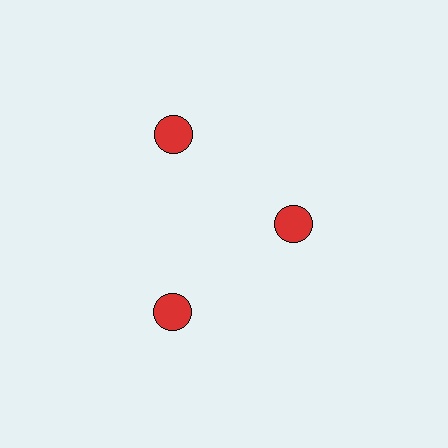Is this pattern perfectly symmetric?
No. The 3 red circles are arranged in a ring, but one element near the 3 o'clock position is pulled inward toward the center, breaking the 3-fold rotational symmetry.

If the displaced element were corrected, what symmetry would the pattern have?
It would have 3-fold rotational symmetry — the pattern would map onto itself every 120 degrees.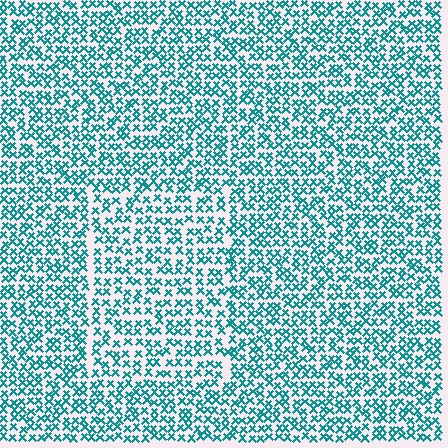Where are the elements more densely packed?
The elements are more densely packed outside the rectangle boundary.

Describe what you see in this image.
The image contains small teal elements arranged at two different densities. A rectangle-shaped region is visible where the elements are less densely packed than the surrounding area.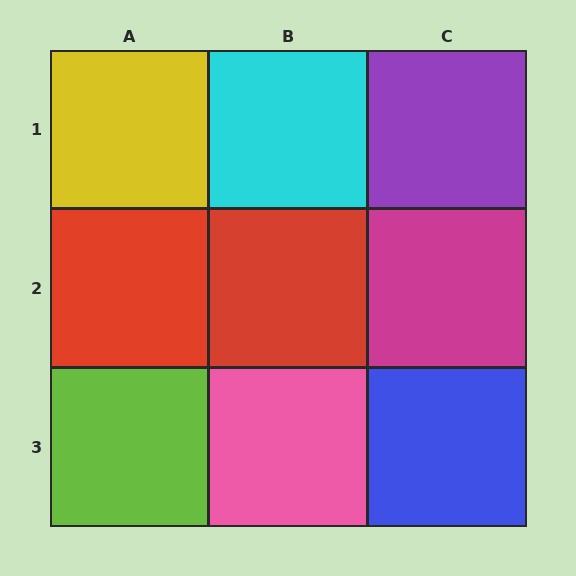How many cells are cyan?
1 cell is cyan.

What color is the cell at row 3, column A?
Lime.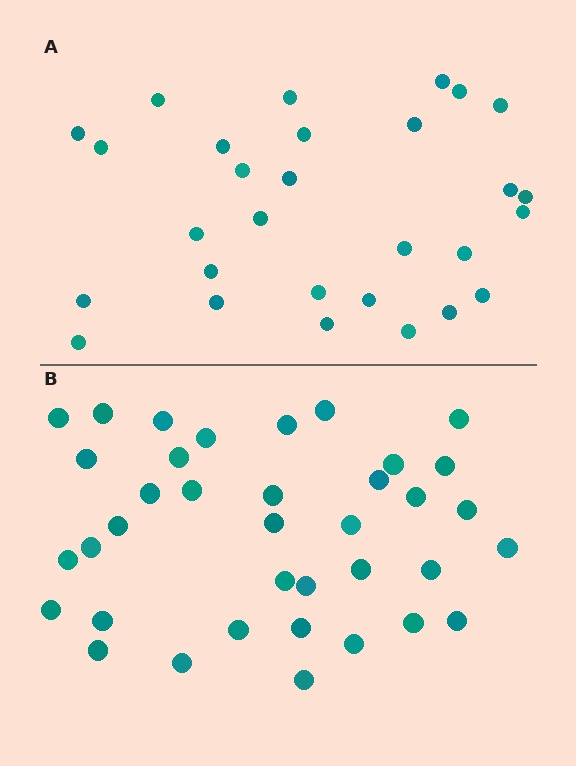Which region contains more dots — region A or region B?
Region B (the bottom region) has more dots.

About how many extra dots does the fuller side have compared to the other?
Region B has roughly 8 or so more dots than region A.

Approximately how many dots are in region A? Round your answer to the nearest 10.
About 30 dots. (The exact count is 29, which rounds to 30.)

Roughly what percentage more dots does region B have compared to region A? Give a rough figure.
About 30% more.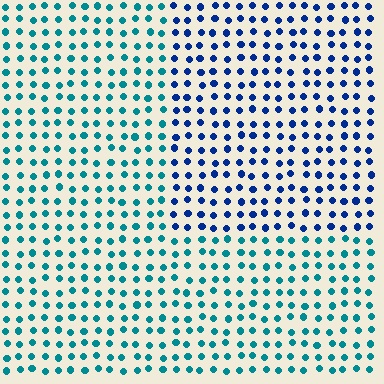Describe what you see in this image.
The image is filled with small teal elements in a uniform arrangement. A rectangle-shaped region is visible where the elements are tinted to a slightly different hue, forming a subtle color boundary.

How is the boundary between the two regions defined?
The boundary is defined purely by a slight shift in hue (about 40 degrees). Spacing, size, and orientation are identical on both sides.